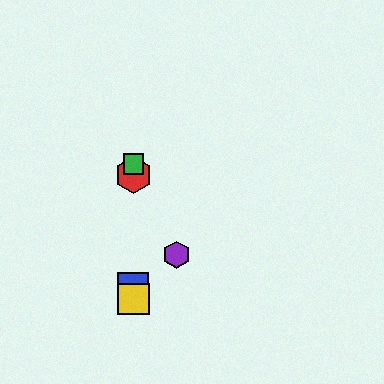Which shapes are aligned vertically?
The red hexagon, the blue square, the green square, the yellow square are aligned vertically.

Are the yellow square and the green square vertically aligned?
Yes, both are at x≈133.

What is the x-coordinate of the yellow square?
The yellow square is at x≈133.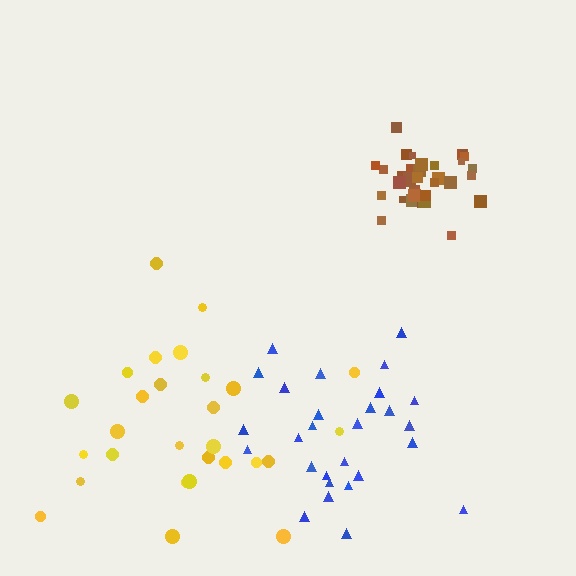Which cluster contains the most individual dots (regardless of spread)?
Brown (35).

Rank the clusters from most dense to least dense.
brown, blue, yellow.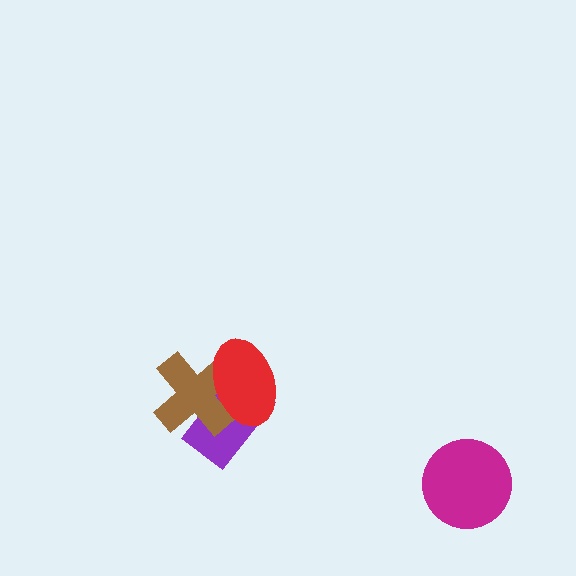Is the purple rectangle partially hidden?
Yes, it is partially covered by another shape.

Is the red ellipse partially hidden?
No, no other shape covers it.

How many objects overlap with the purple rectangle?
2 objects overlap with the purple rectangle.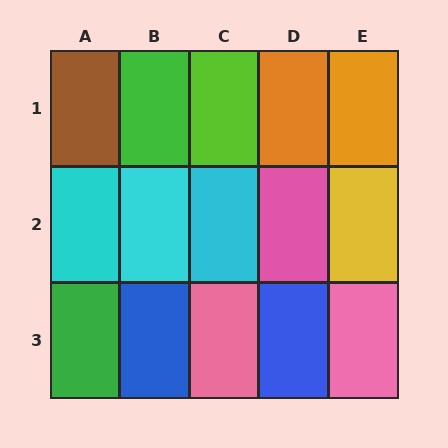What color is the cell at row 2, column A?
Cyan.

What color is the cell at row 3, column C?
Pink.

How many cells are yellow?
1 cell is yellow.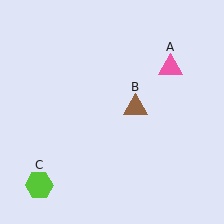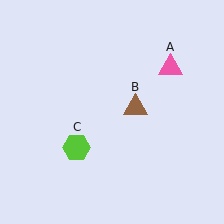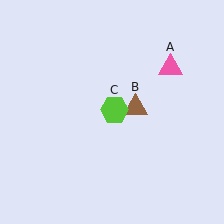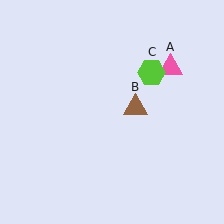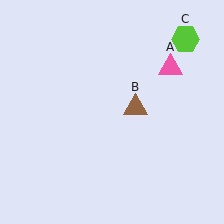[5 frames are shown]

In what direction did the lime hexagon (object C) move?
The lime hexagon (object C) moved up and to the right.